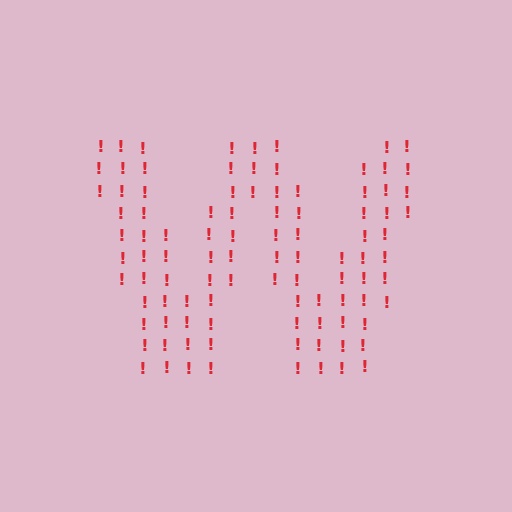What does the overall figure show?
The overall figure shows the letter W.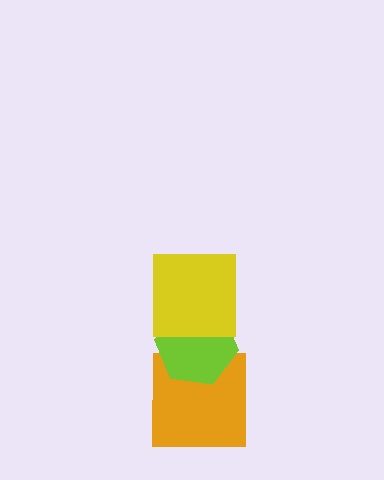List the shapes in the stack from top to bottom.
From top to bottom: the yellow square, the lime hexagon, the orange square.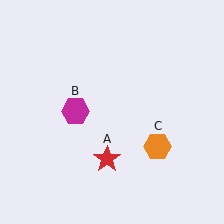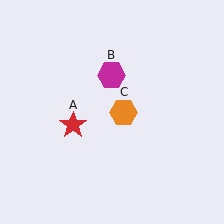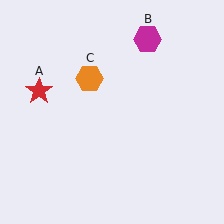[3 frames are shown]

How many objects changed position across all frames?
3 objects changed position: red star (object A), magenta hexagon (object B), orange hexagon (object C).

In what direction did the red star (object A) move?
The red star (object A) moved up and to the left.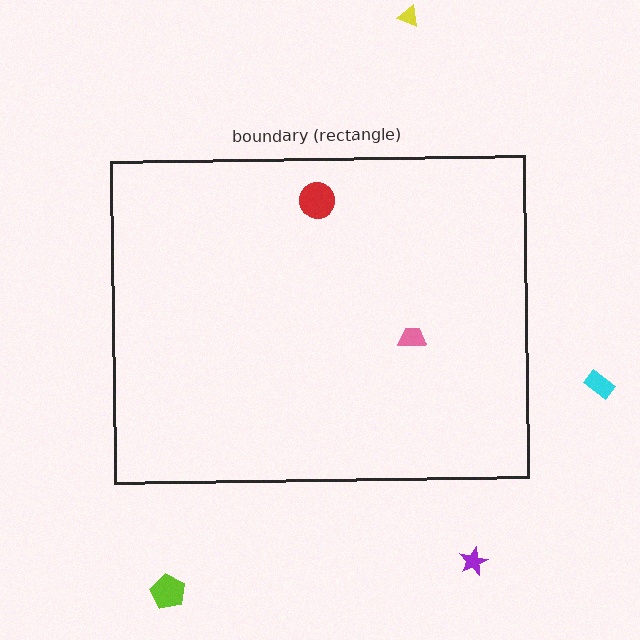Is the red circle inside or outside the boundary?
Inside.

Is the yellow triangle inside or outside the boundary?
Outside.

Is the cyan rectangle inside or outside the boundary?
Outside.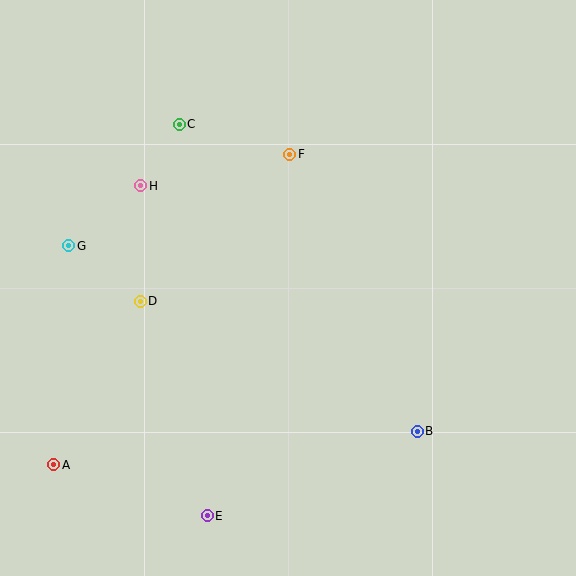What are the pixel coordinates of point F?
Point F is at (290, 154).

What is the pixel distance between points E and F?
The distance between E and F is 370 pixels.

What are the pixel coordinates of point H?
Point H is at (141, 186).